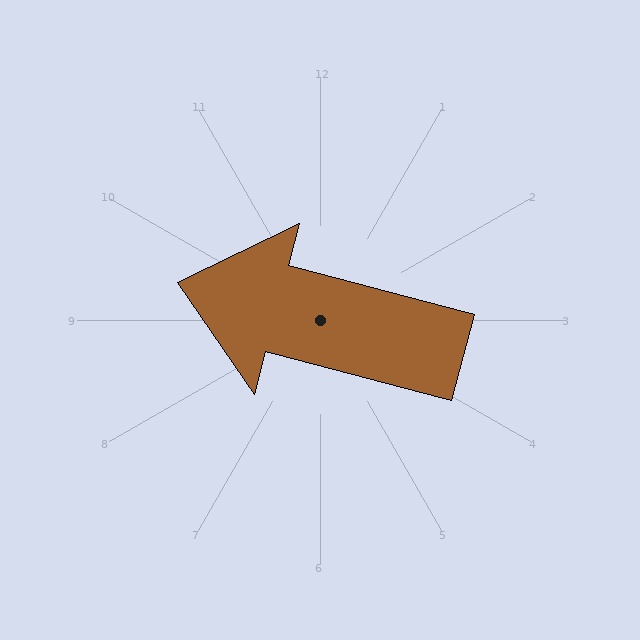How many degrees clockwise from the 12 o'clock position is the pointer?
Approximately 285 degrees.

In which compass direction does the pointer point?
West.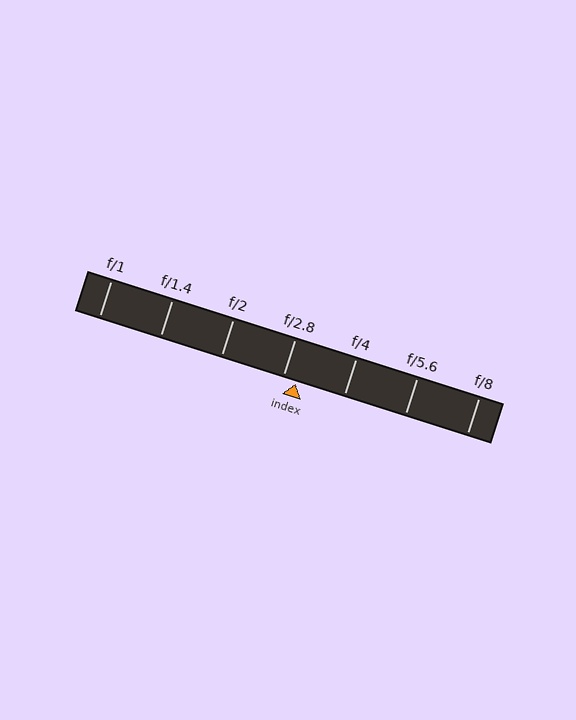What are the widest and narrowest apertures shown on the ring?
The widest aperture shown is f/1 and the narrowest is f/8.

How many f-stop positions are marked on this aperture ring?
There are 7 f-stop positions marked.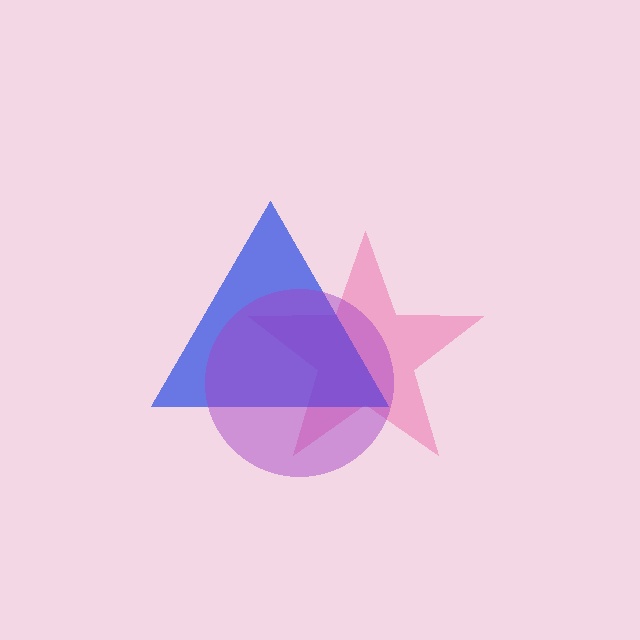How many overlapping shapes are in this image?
There are 3 overlapping shapes in the image.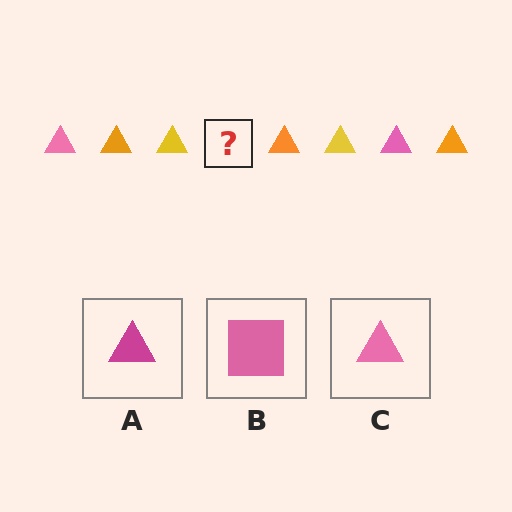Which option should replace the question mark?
Option C.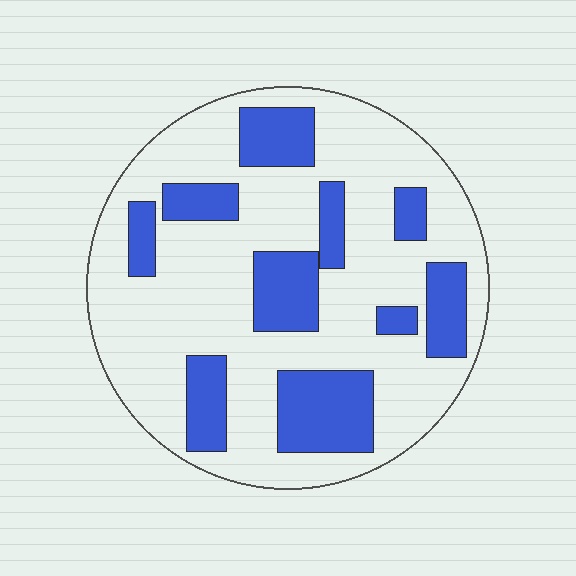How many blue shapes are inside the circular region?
10.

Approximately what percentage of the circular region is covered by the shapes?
Approximately 30%.